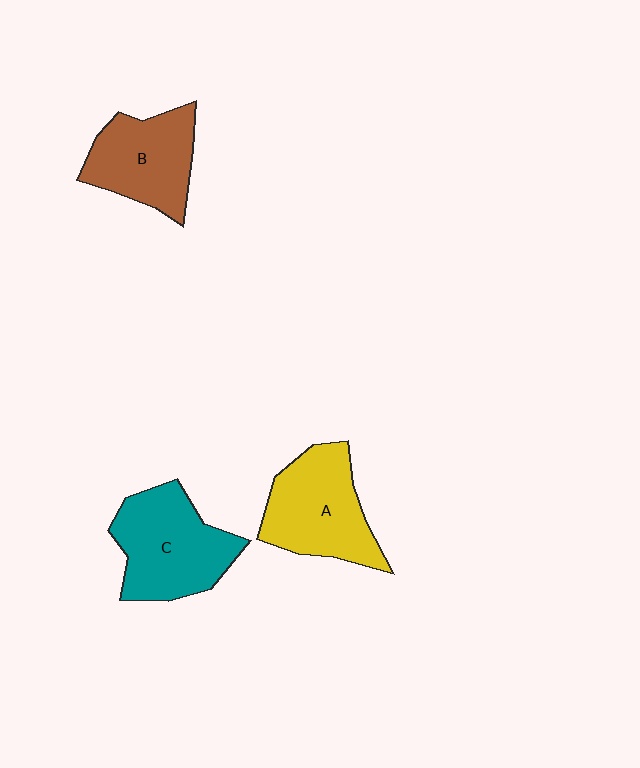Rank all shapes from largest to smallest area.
From largest to smallest: C (teal), A (yellow), B (brown).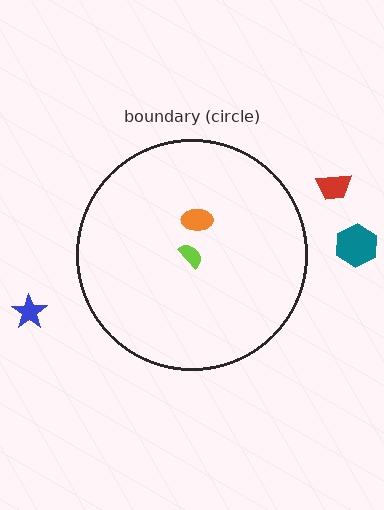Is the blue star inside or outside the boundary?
Outside.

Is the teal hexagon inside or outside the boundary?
Outside.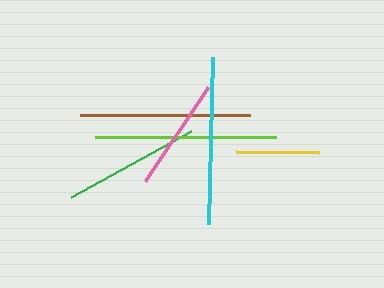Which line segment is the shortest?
The yellow line is the shortest at approximately 83 pixels.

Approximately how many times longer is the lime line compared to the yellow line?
The lime line is approximately 2.2 times the length of the yellow line.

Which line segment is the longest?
The lime line is the longest at approximately 181 pixels.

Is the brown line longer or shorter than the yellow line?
The brown line is longer than the yellow line.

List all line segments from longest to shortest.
From longest to shortest: lime, brown, cyan, green, pink, yellow.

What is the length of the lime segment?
The lime segment is approximately 181 pixels long.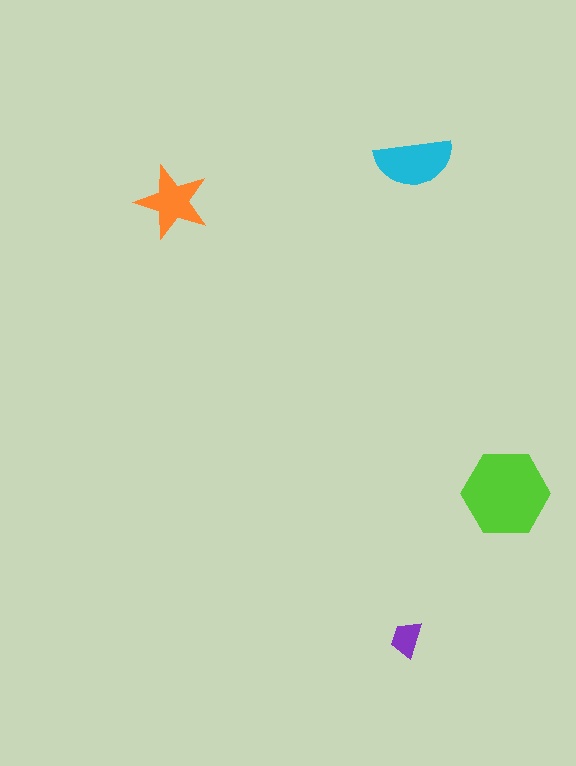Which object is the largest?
The lime hexagon.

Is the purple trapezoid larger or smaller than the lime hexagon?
Smaller.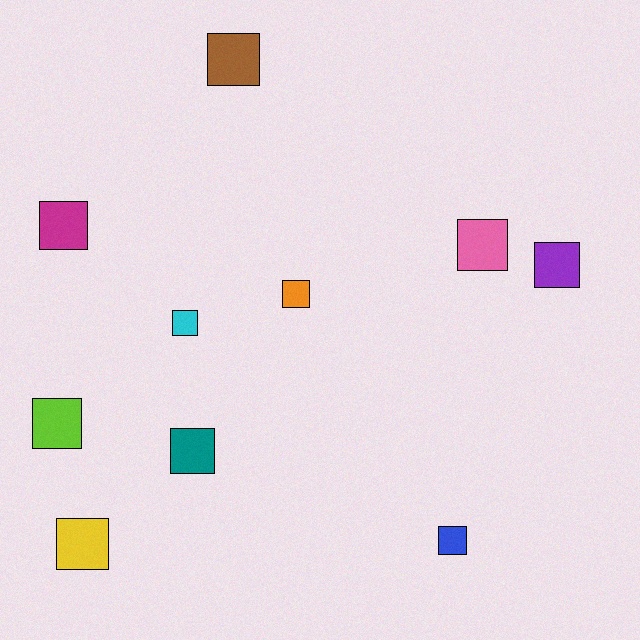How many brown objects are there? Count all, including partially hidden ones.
There is 1 brown object.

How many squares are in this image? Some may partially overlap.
There are 10 squares.